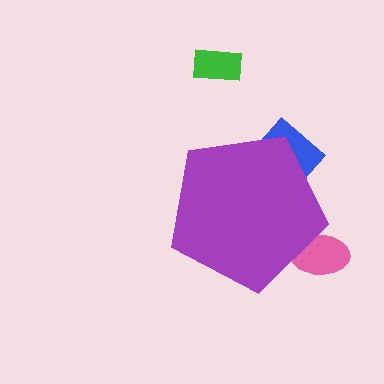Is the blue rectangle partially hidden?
Yes, the blue rectangle is partially hidden behind the purple pentagon.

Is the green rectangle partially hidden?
No, the green rectangle is fully visible.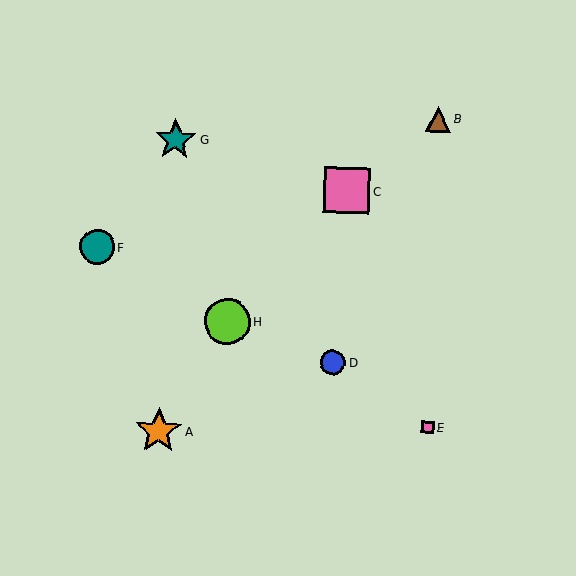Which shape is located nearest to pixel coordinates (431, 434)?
The pink square (labeled E) at (428, 427) is nearest to that location.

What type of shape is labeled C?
Shape C is a pink square.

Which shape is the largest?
The orange star (labeled A) is the largest.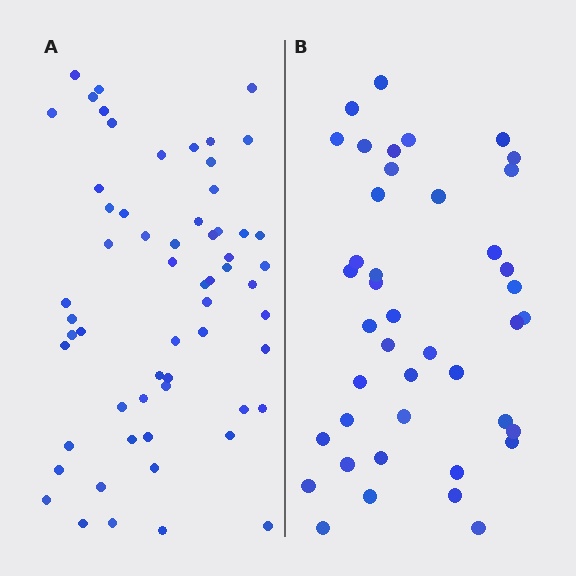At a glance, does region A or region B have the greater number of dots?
Region A (the left region) has more dots.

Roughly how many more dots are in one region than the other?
Region A has approximately 20 more dots than region B.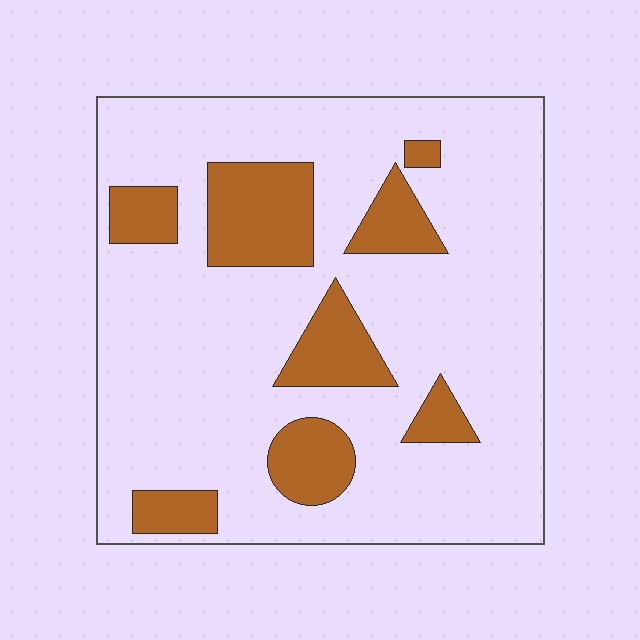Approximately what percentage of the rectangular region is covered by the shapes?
Approximately 20%.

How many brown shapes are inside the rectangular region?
8.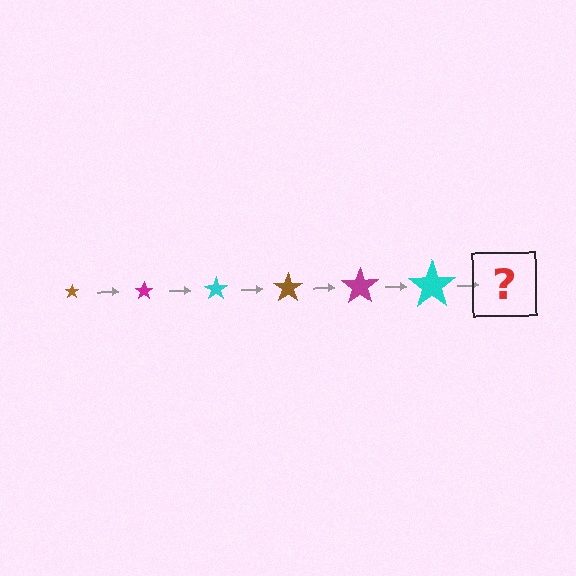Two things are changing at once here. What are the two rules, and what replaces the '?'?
The two rules are that the star grows larger each step and the color cycles through brown, magenta, and cyan. The '?' should be a brown star, larger than the previous one.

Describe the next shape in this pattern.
It should be a brown star, larger than the previous one.